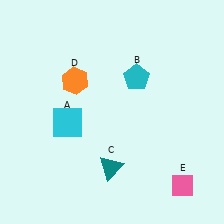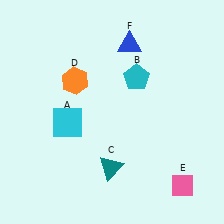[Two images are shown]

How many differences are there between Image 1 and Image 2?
There is 1 difference between the two images.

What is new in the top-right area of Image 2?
A blue triangle (F) was added in the top-right area of Image 2.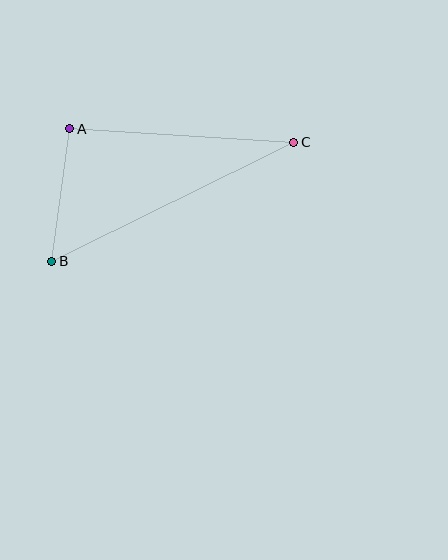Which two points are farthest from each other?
Points B and C are farthest from each other.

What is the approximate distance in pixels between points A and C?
The distance between A and C is approximately 224 pixels.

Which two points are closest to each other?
Points A and B are closest to each other.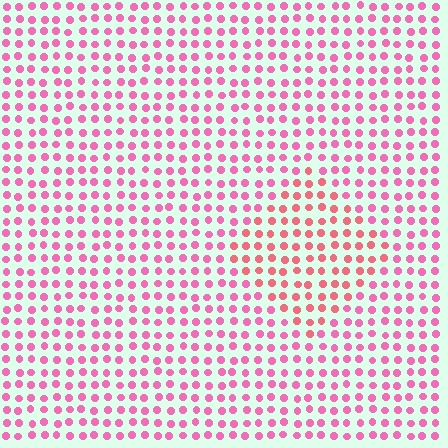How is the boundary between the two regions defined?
The boundary is defined purely by a slight shift in hue (about 26 degrees). Spacing, size, and orientation are identical on both sides.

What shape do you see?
I see a diamond.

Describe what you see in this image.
The image is filled with small pink elements in a uniform arrangement. A diamond-shaped region is visible where the elements are tinted to a slightly different hue, forming a subtle color boundary.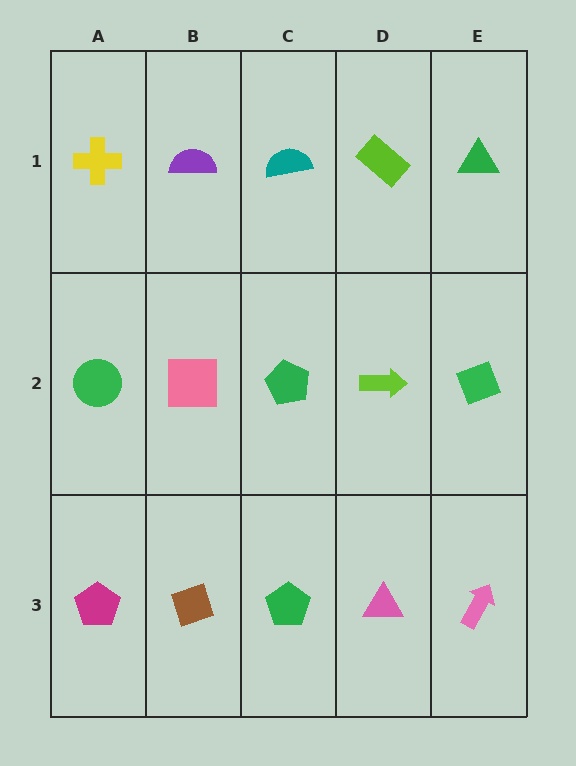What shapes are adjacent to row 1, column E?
A green diamond (row 2, column E), a lime rectangle (row 1, column D).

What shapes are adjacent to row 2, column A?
A yellow cross (row 1, column A), a magenta pentagon (row 3, column A), a pink square (row 2, column B).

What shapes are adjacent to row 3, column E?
A green diamond (row 2, column E), a pink triangle (row 3, column D).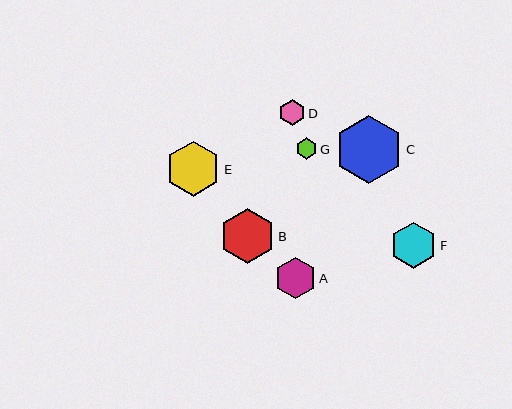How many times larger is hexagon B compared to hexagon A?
Hexagon B is approximately 1.3 times the size of hexagon A.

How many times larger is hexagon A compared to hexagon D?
Hexagon A is approximately 1.6 times the size of hexagon D.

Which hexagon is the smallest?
Hexagon G is the smallest with a size of approximately 21 pixels.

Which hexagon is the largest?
Hexagon C is the largest with a size of approximately 68 pixels.